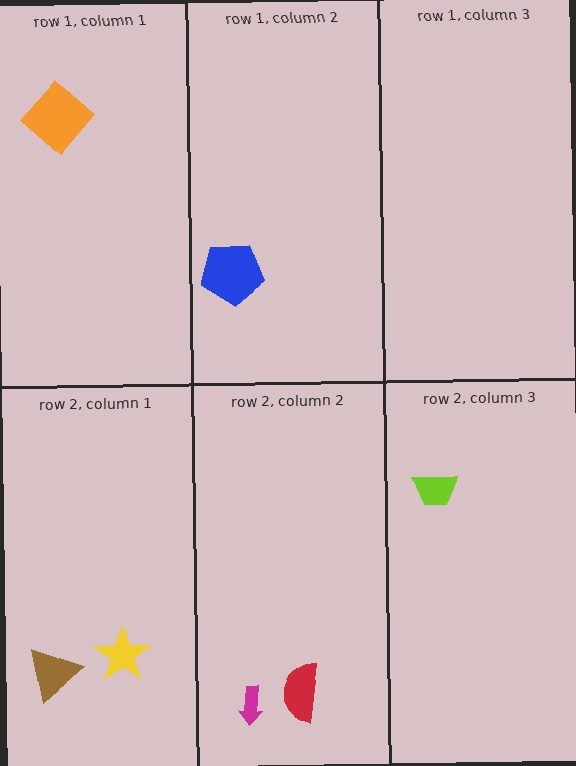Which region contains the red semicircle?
The row 2, column 2 region.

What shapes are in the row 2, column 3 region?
The lime trapezoid.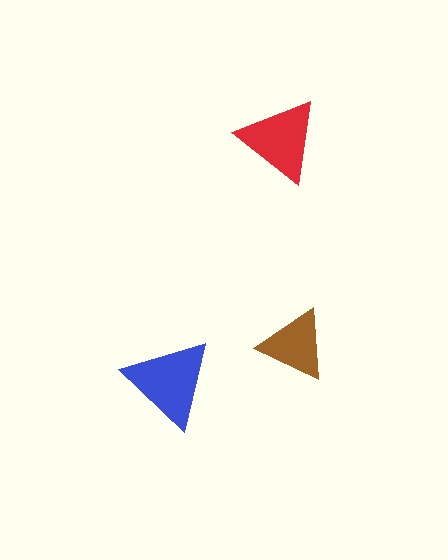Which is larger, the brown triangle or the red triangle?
The red one.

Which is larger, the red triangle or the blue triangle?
The blue one.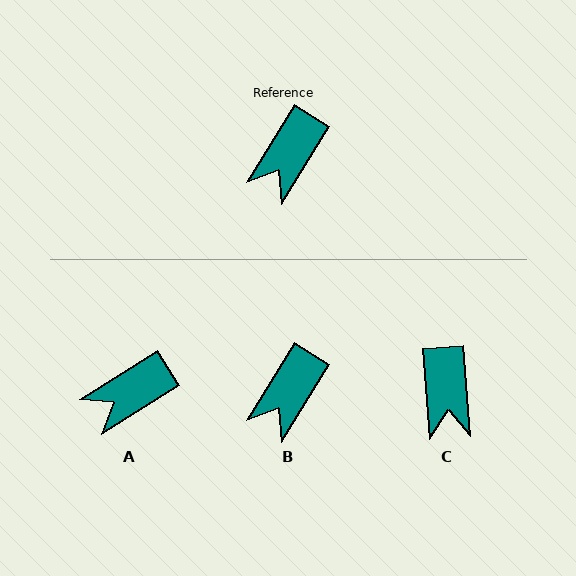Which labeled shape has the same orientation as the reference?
B.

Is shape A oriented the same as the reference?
No, it is off by about 26 degrees.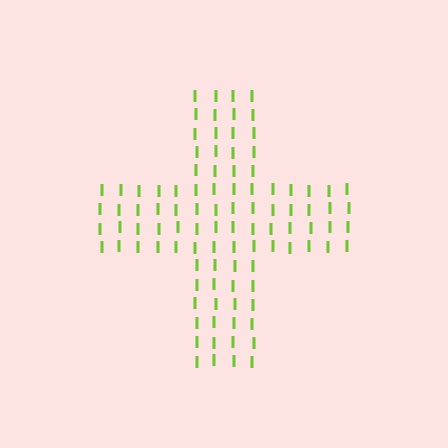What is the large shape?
The large shape is a cross.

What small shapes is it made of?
It is made of small letter I's.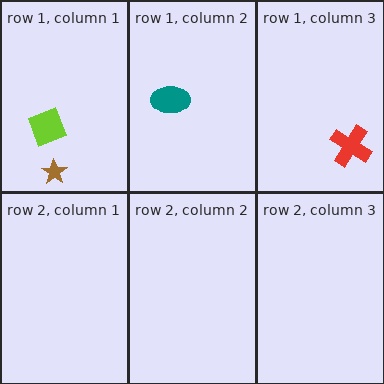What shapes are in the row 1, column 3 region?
The red cross.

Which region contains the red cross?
The row 1, column 3 region.